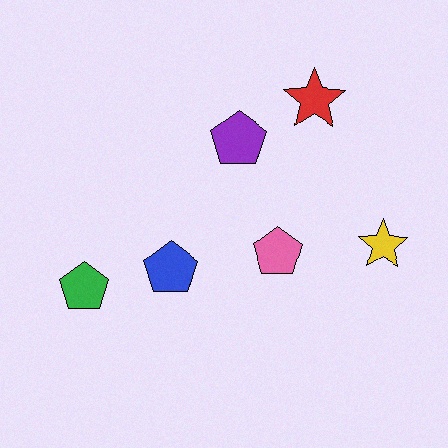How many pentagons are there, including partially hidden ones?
There are 4 pentagons.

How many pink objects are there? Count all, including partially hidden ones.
There is 1 pink object.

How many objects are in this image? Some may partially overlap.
There are 6 objects.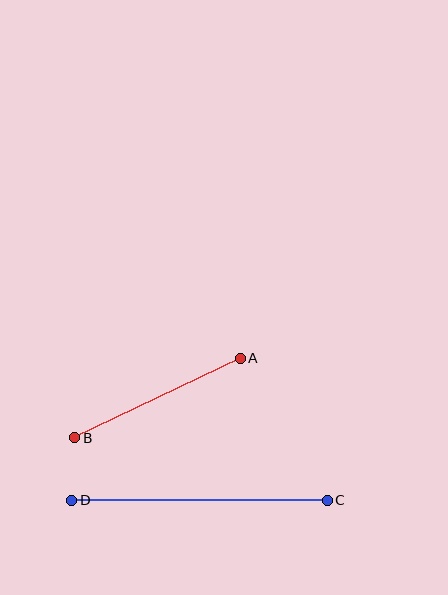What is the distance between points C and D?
The distance is approximately 255 pixels.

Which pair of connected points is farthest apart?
Points C and D are farthest apart.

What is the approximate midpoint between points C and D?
The midpoint is at approximately (199, 500) pixels.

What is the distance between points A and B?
The distance is approximately 184 pixels.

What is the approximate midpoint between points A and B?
The midpoint is at approximately (158, 398) pixels.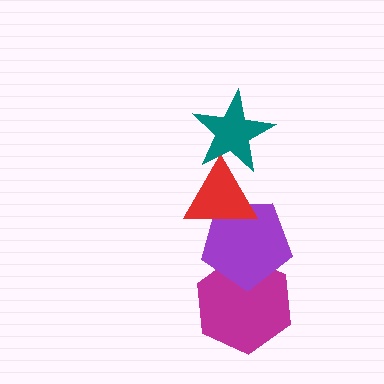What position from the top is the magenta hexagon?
The magenta hexagon is 4th from the top.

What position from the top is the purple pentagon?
The purple pentagon is 3rd from the top.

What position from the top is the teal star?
The teal star is 1st from the top.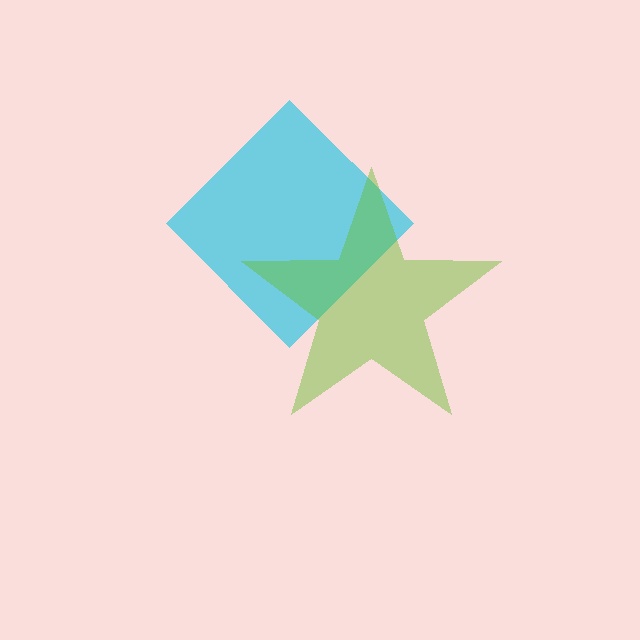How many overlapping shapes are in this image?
There are 2 overlapping shapes in the image.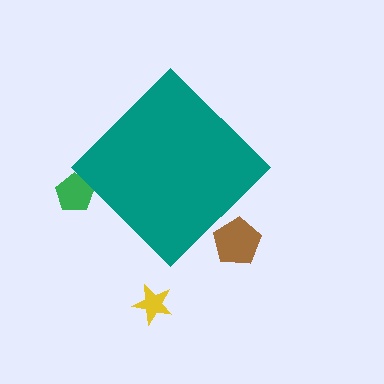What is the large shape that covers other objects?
A teal diamond.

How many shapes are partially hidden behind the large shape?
2 shapes are partially hidden.